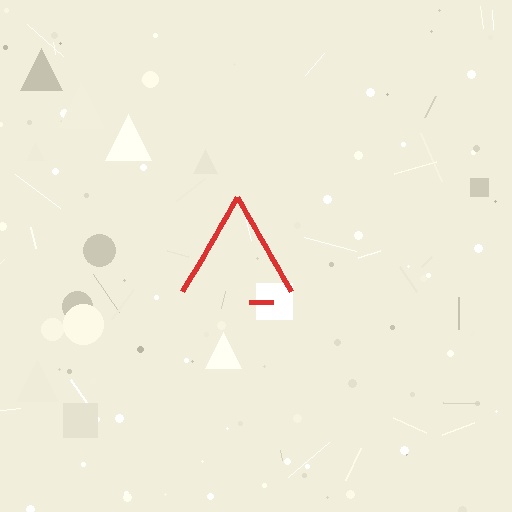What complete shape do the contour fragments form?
The contour fragments form a triangle.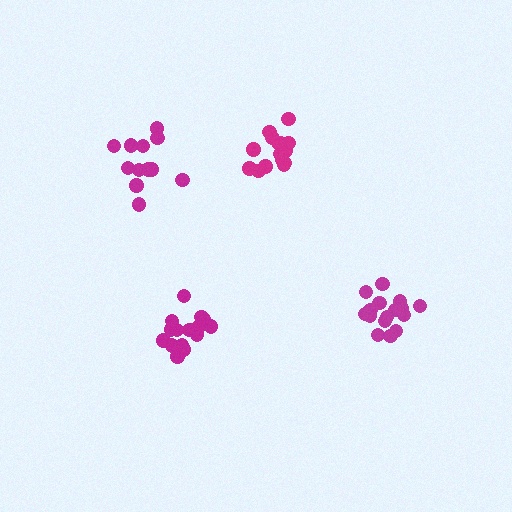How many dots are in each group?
Group 1: 12 dots, Group 2: 16 dots, Group 3: 15 dots, Group 4: 16 dots (59 total).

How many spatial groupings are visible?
There are 4 spatial groupings.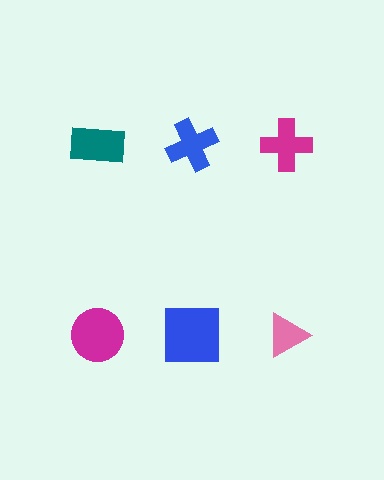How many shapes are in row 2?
3 shapes.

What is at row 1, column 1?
A teal rectangle.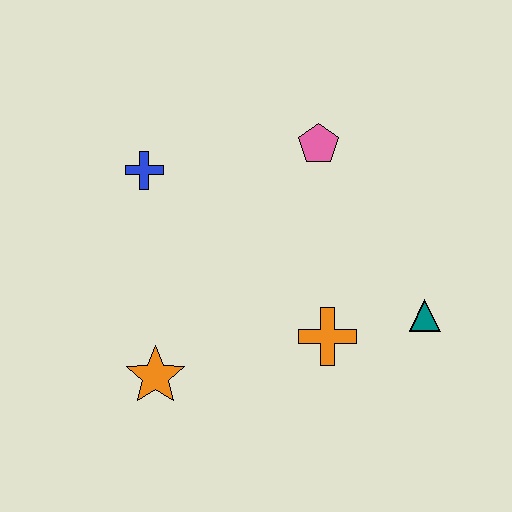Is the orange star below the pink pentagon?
Yes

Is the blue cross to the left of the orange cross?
Yes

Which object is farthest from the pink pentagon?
The orange star is farthest from the pink pentagon.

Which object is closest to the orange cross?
The teal triangle is closest to the orange cross.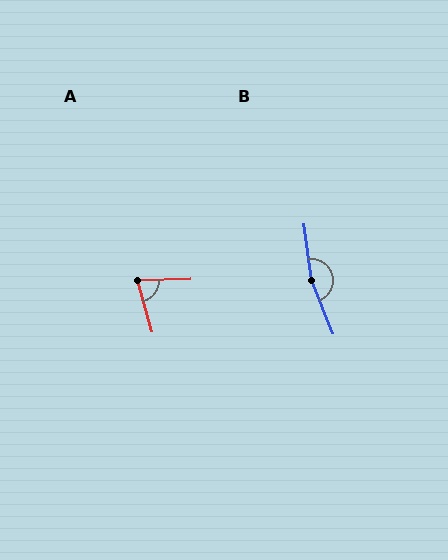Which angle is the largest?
B, at approximately 166 degrees.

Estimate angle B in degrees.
Approximately 166 degrees.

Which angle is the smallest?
A, at approximately 77 degrees.